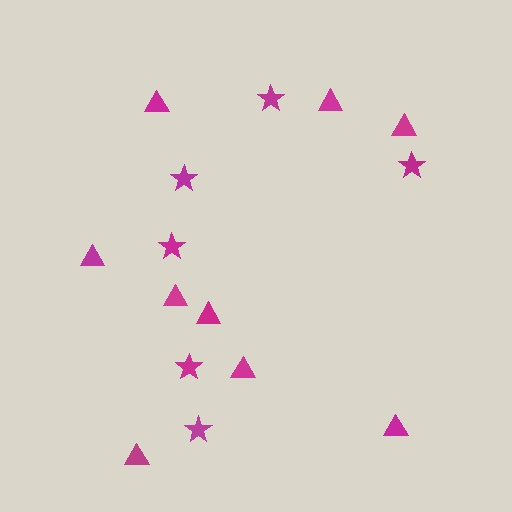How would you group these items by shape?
There are 2 groups: one group of triangles (9) and one group of stars (6).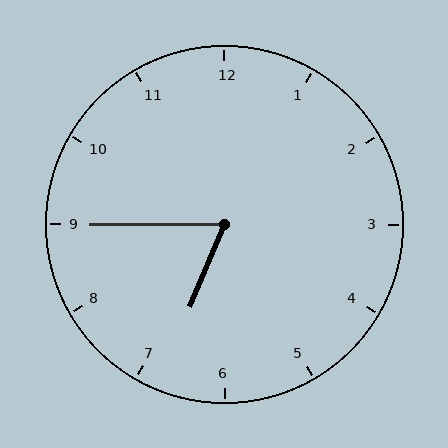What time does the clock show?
6:45.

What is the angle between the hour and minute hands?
Approximately 68 degrees.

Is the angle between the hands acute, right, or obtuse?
It is acute.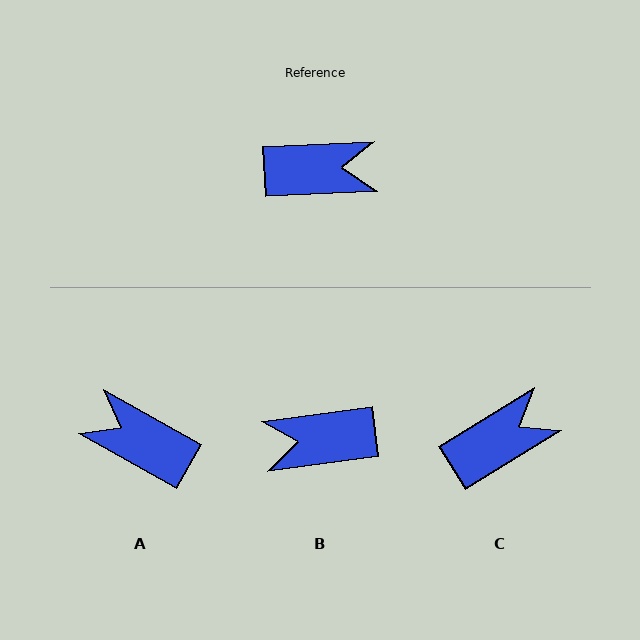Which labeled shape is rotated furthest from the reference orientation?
B, about 175 degrees away.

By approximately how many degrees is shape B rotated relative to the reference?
Approximately 175 degrees clockwise.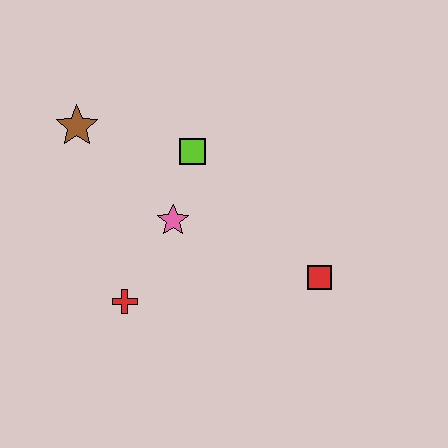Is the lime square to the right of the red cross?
Yes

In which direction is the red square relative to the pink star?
The red square is to the right of the pink star.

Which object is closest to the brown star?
The lime square is closest to the brown star.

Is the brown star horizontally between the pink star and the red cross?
No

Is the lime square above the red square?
Yes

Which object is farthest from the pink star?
The red square is farthest from the pink star.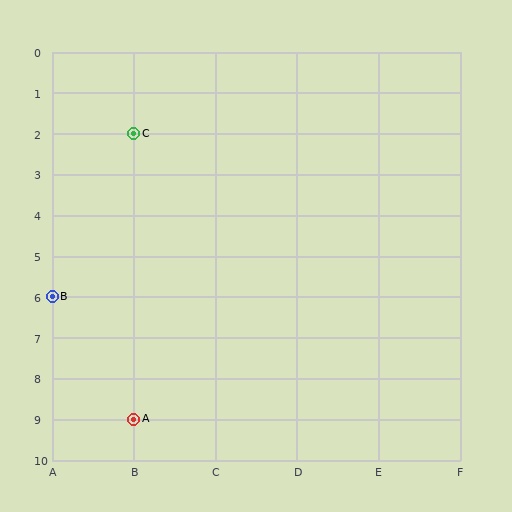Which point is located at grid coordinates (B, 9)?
Point A is at (B, 9).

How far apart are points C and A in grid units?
Points C and A are 7 rows apart.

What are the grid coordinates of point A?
Point A is at grid coordinates (B, 9).